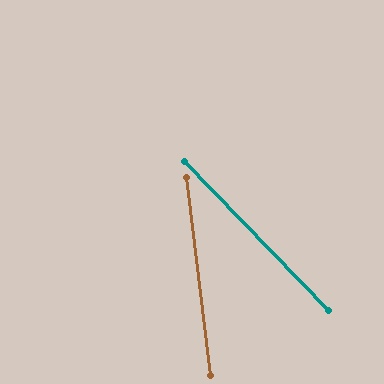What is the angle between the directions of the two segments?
Approximately 37 degrees.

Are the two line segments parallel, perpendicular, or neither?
Neither parallel nor perpendicular — they differ by about 37°.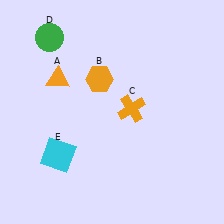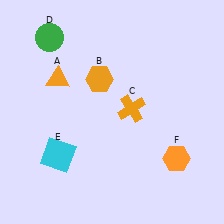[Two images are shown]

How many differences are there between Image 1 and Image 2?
There is 1 difference between the two images.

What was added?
An orange hexagon (F) was added in Image 2.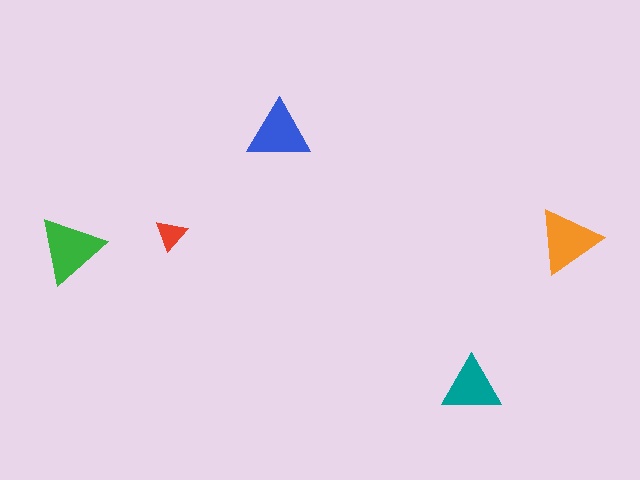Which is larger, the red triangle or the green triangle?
The green one.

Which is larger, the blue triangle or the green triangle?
The green one.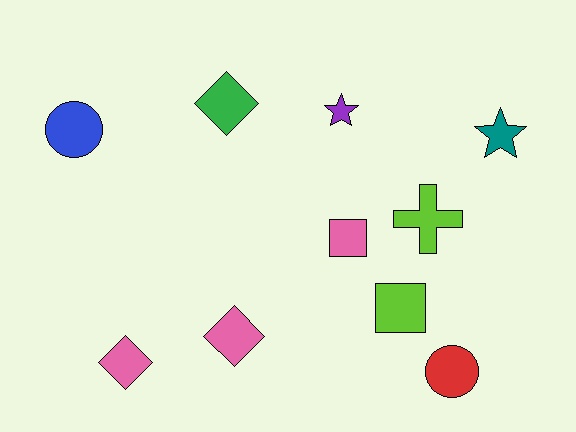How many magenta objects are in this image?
There are no magenta objects.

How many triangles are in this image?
There are no triangles.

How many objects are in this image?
There are 10 objects.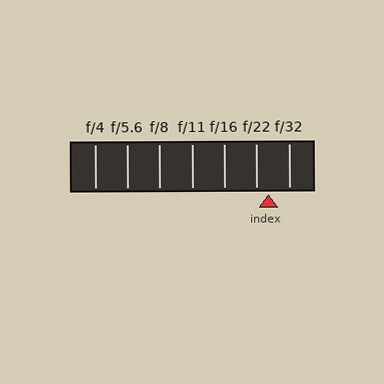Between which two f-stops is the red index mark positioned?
The index mark is between f/22 and f/32.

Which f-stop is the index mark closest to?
The index mark is closest to f/22.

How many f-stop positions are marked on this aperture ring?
There are 7 f-stop positions marked.